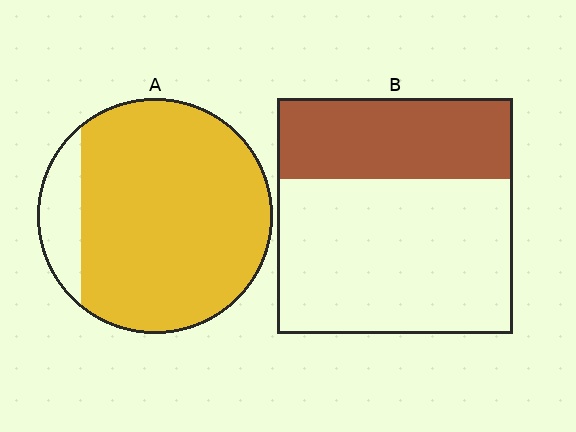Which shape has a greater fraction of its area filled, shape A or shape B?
Shape A.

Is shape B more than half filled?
No.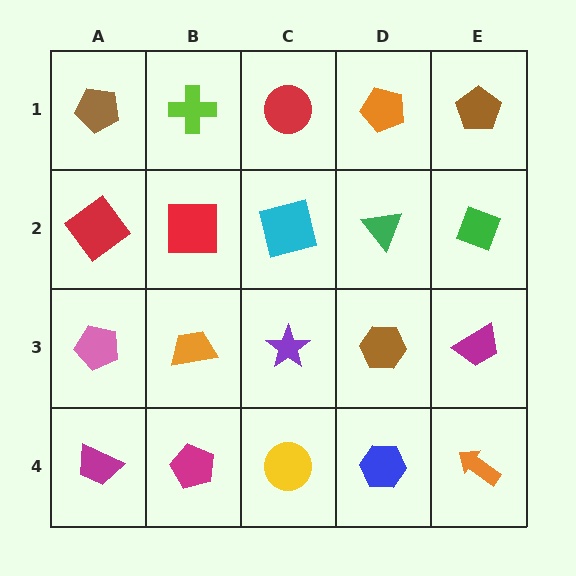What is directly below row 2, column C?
A purple star.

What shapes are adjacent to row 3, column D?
A green triangle (row 2, column D), a blue hexagon (row 4, column D), a purple star (row 3, column C), a magenta trapezoid (row 3, column E).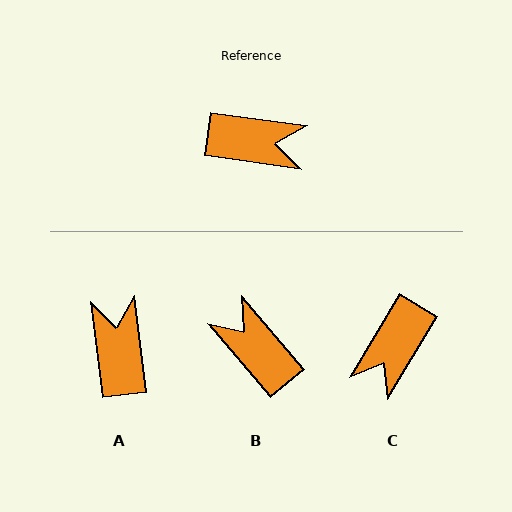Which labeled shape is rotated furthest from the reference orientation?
B, about 138 degrees away.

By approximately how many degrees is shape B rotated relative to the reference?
Approximately 138 degrees counter-clockwise.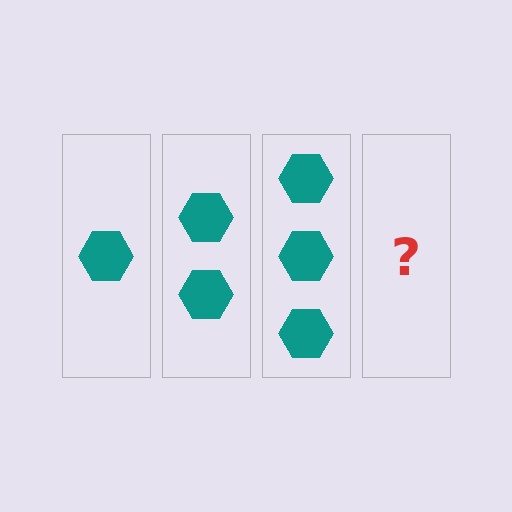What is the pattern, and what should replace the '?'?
The pattern is that each step adds one more hexagon. The '?' should be 4 hexagons.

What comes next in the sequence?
The next element should be 4 hexagons.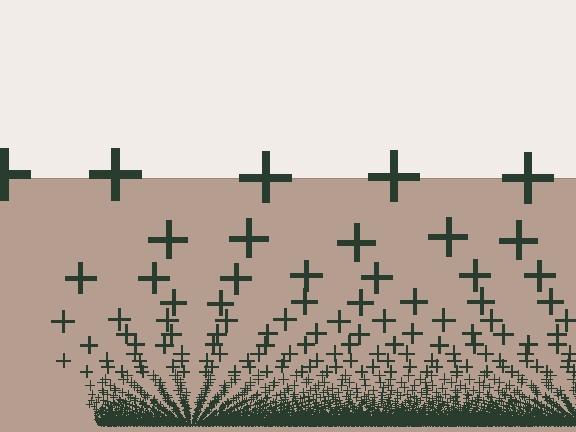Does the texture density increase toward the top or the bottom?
Density increases toward the bottom.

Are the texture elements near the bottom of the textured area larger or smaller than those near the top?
Smaller. The gradient is inverted — elements near the bottom are smaller and denser.